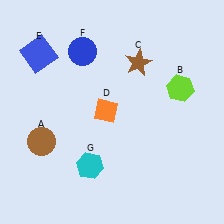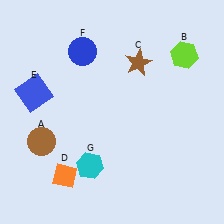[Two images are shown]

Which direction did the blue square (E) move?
The blue square (E) moved down.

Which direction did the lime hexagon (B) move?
The lime hexagon (B) moved up.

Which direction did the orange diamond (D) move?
The orange diamond (D) moved down.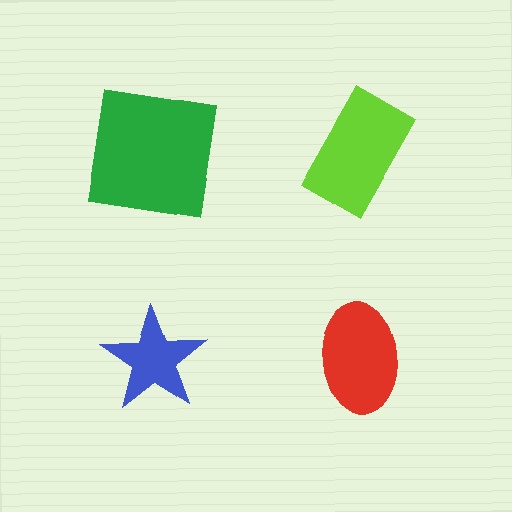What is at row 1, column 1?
A green square.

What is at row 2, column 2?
A red ellipse.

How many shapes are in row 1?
2 shapes.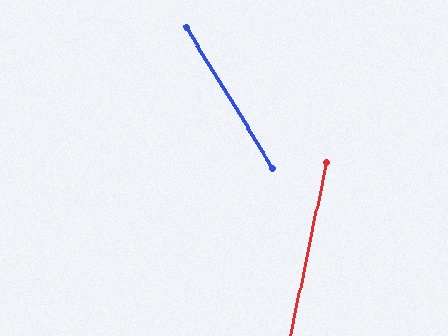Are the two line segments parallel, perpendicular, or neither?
Neither parallel nor perpendicular — they differ by about 43°.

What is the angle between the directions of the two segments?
Approximately 43 degrees.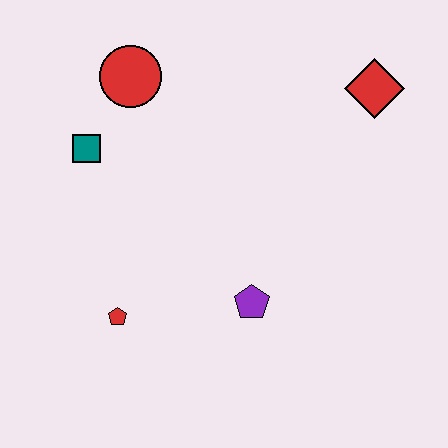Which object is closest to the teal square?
The red circle is closest to the teal square.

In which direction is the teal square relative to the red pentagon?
The teal square is above the red pentagon.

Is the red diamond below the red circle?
Yes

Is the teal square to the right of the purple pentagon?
No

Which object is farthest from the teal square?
The red diamond is farthest from the teal square.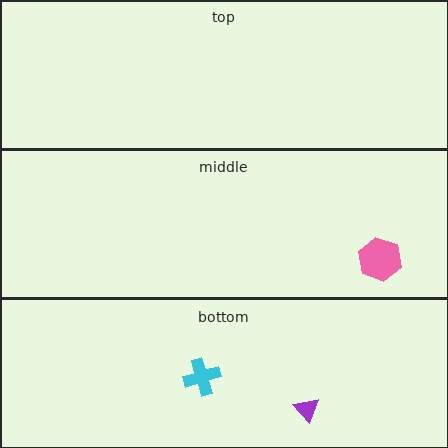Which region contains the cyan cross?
The bottom region.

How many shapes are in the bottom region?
2.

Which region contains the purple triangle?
The bottom region.